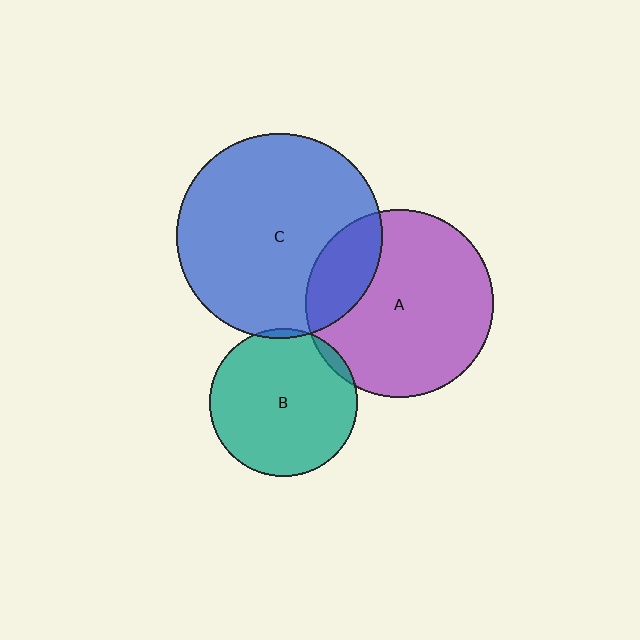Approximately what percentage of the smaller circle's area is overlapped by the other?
Approximately 20%.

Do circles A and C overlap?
Yes.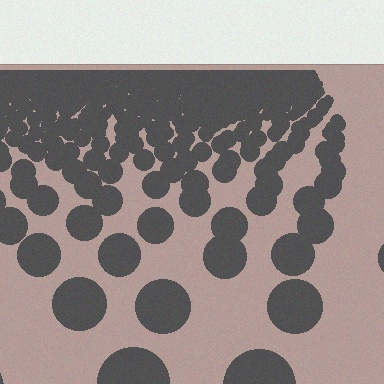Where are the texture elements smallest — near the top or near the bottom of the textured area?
Near the top.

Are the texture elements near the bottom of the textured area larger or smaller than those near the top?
Larger. Near the bottom, elements are closer to the viewer and appear at a bigger on-screen size.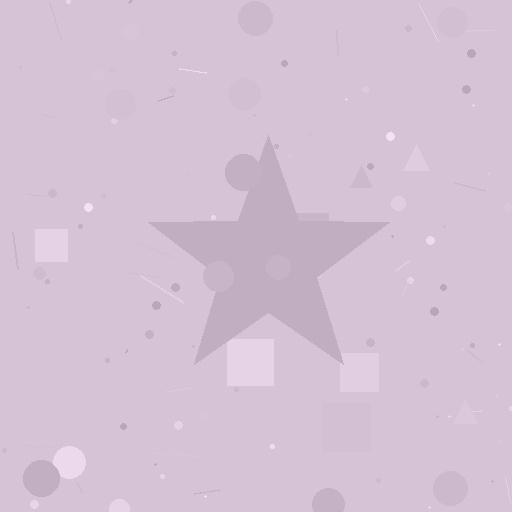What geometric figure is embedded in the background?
A star is embedded in the background.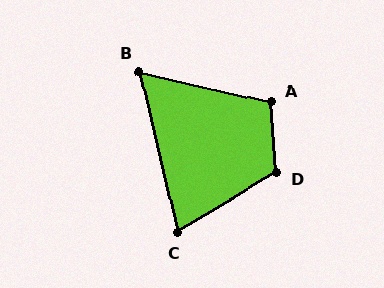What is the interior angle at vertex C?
Approximately 73 degrees (acute).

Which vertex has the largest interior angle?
D, at approximately 117 degrees.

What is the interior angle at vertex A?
Approximately 107 degrees (obtuse).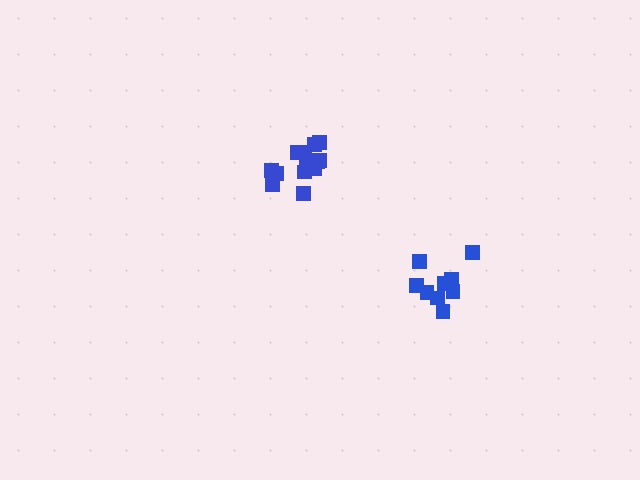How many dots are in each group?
Group 1: 14 dots, Group 2: 9 dots (23 total).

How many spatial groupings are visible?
There are 2 spatial groupings.